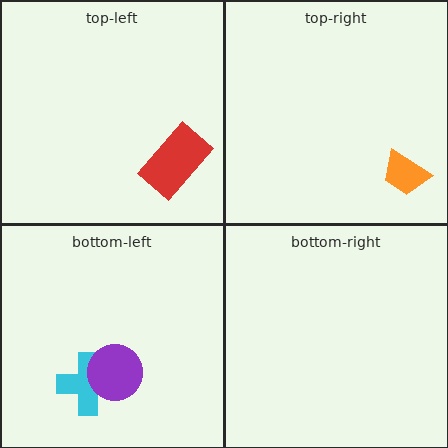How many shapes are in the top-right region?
1.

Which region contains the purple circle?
The bottom-left region.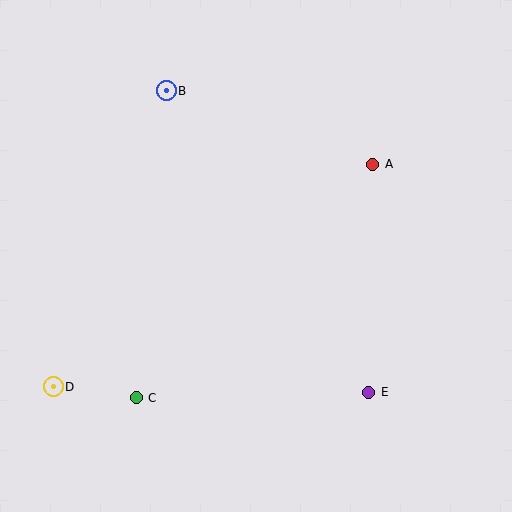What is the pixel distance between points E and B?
The distance between E and B is 363 pixels.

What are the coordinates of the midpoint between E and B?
The midpoint between E and B is at (267, 242).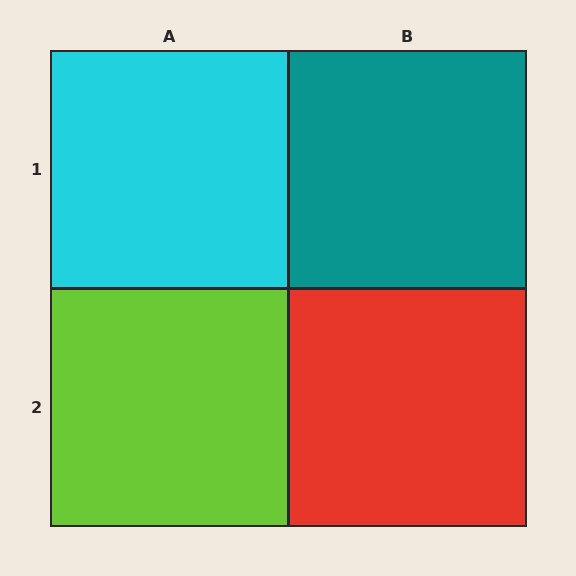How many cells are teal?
1 cell is teal.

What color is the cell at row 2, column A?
Lime.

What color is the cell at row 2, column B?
Red.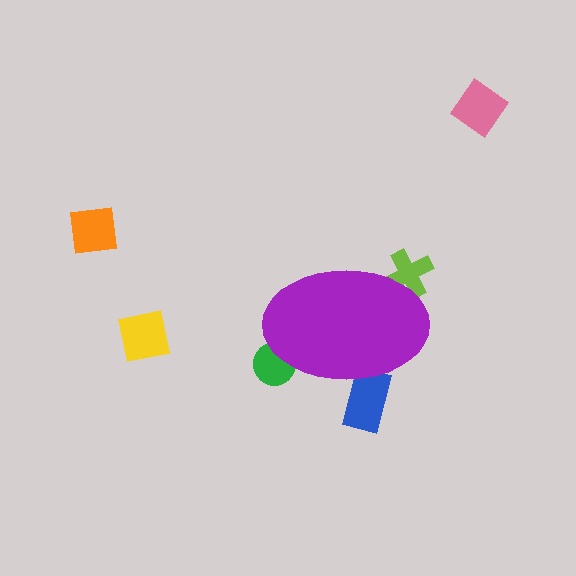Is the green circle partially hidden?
Yes, the green circle is partially hidden behind the purple ellipse.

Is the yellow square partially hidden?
No, the yellow square is fully visible.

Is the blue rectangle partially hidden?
Yes, the blue rectangle is partially hidden behind the purple ellipse.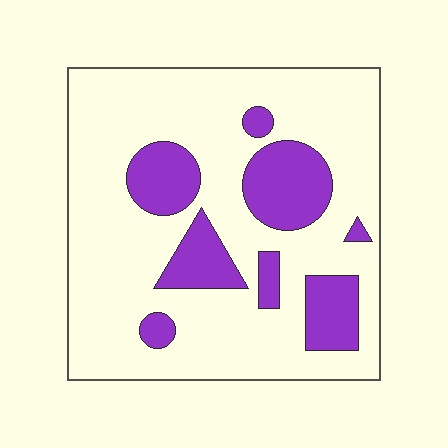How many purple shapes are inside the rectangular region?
8.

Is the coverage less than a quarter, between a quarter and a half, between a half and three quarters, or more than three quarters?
Less than a quarter.